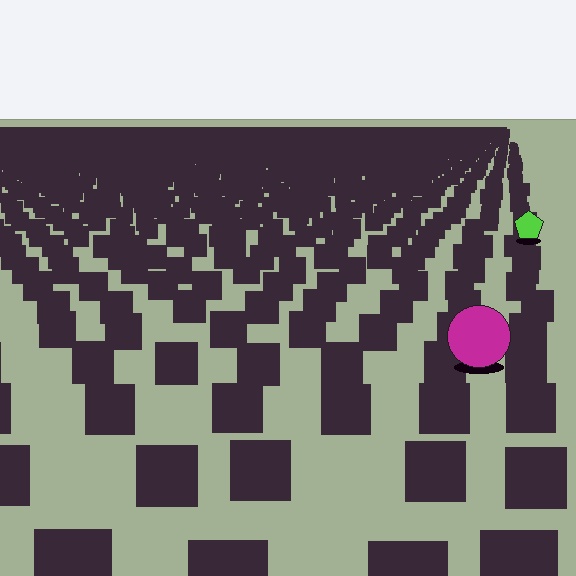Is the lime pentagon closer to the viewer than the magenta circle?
No. The magenta circle is closer — you can tell from the texture gradient: the ground texture is coarser near it.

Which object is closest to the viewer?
The magenta circle is closest. The texture marks near it are larger and more spread out.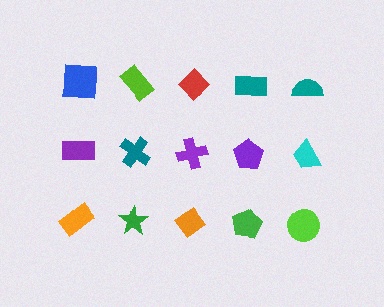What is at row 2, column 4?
A purple pentagon.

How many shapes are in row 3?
5 shapes.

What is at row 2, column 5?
A cyan trapezoid.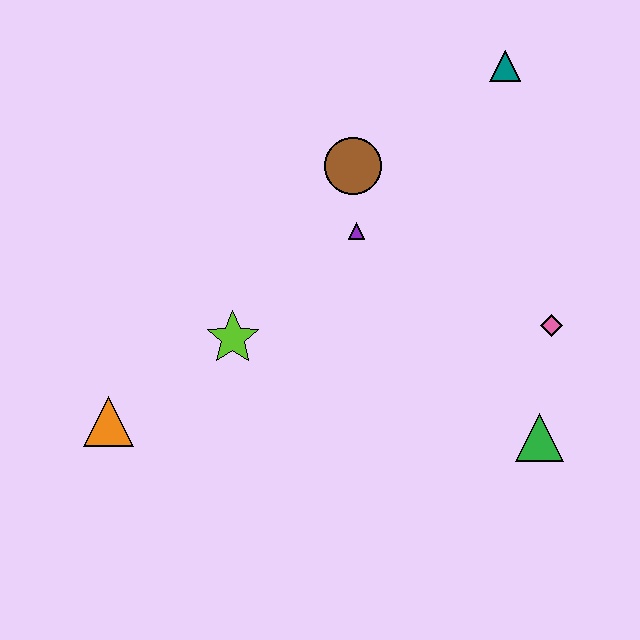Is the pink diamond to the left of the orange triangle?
No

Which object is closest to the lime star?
The orange triangle is closest to the lime star.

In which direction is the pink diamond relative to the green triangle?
The pink diamond is above the green triangle.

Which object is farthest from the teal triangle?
The orange triangle is farthest from the teal triangle.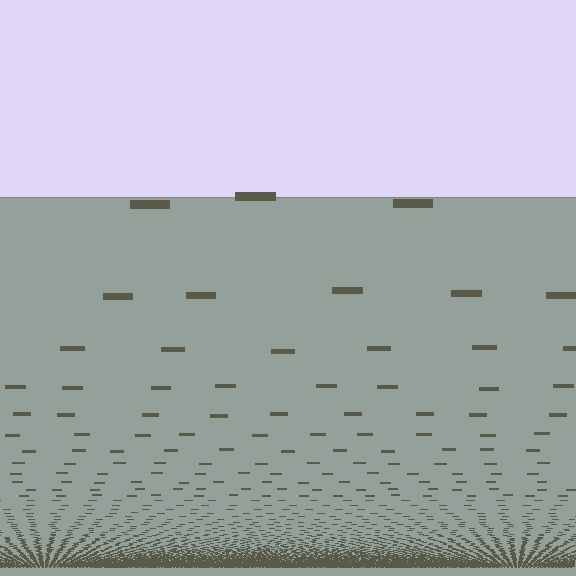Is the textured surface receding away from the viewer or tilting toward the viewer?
The surface appears to tilt toward the viewer. Texture elements get larger and sparser toward the top.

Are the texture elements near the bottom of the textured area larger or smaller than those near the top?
Smaller. The gradient is inverted — elements near the bottom are smaller and denser.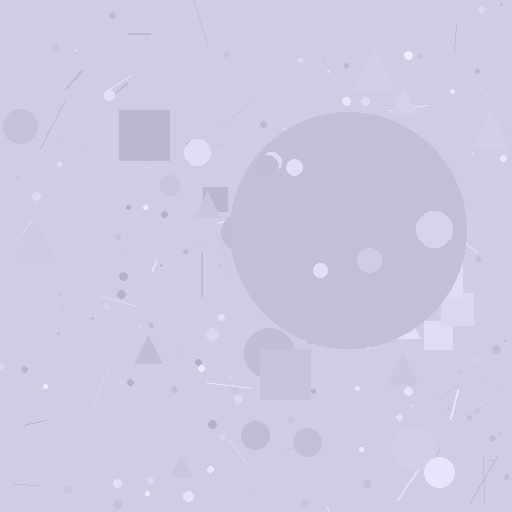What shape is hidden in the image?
A circle is hidden in the image.